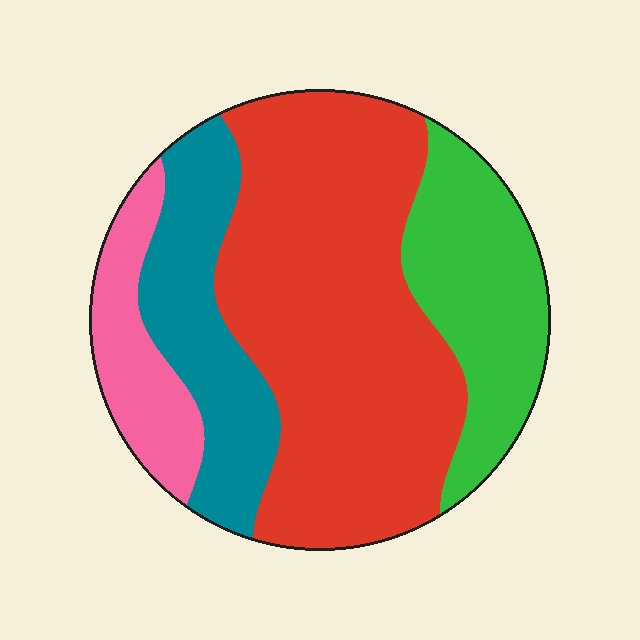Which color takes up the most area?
Red, at roughly 50%.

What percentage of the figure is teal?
Teal takes up about one sixth (1/6) of the figure.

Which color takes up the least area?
Pink, at roughly 10%.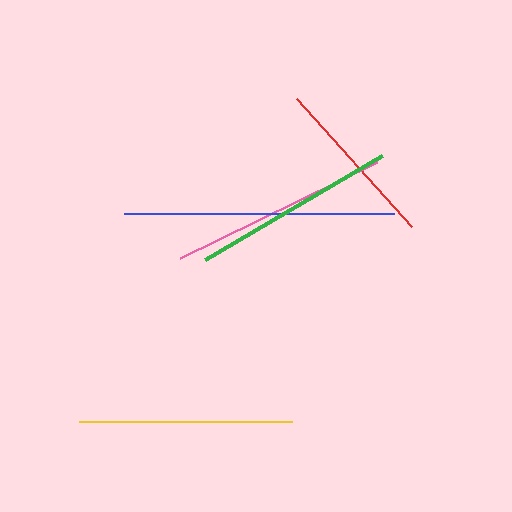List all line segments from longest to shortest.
From longest to shortest: blue, pink, yellow, green, red.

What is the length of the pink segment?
The pink segment is approximately 219 pixels long.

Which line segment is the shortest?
The red line is the shortest at approximately 172 pixels.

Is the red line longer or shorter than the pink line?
The pink line is longer than the red line.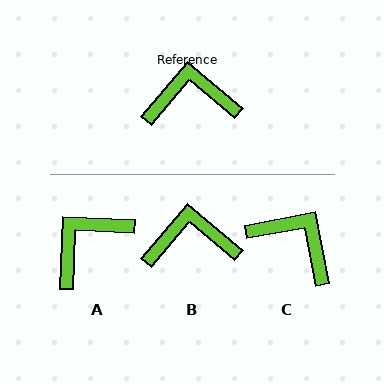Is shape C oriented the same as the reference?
No, it is off by about 39 degrees.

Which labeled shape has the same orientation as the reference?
B.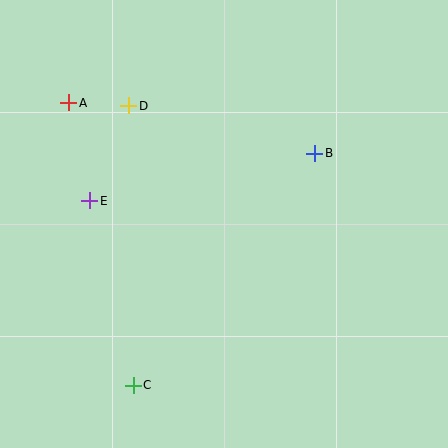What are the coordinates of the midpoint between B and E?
The midpoint between B and E is at (202, 177).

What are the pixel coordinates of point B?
Point B is at (315, 153).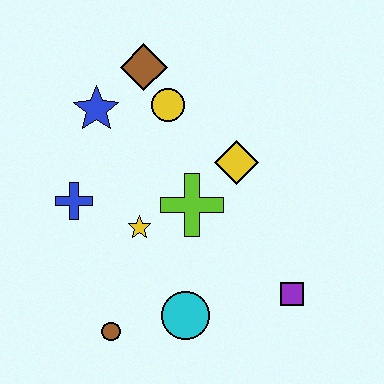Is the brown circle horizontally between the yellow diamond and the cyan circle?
No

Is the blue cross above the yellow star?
Yes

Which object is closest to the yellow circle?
The brown diamond is closest to the yellow circle.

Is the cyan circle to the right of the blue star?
Yes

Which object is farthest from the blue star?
The purple square is farthest from the blue star.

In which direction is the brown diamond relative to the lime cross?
The brown diamond is above the lime cross.